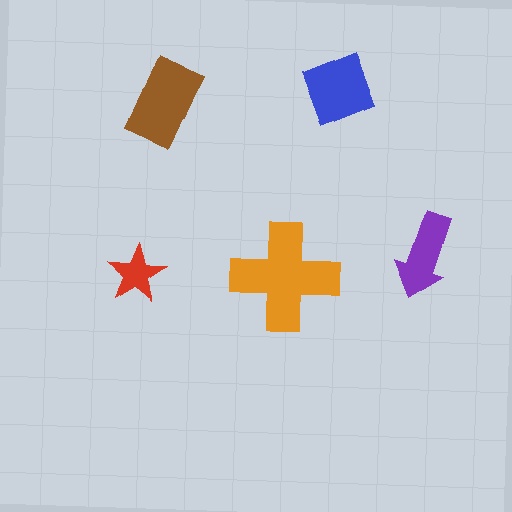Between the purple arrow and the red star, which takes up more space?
The purple arrow.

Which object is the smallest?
The red star.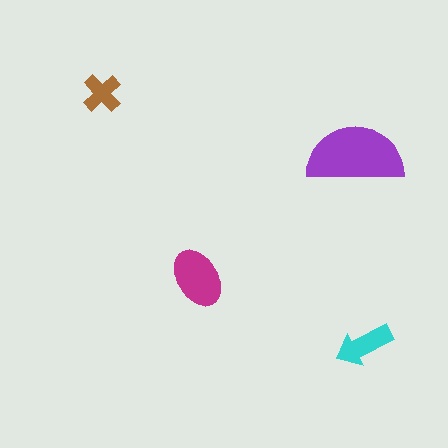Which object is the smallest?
The brown cross.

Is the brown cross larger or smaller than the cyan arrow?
Smaller.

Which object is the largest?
The purple semicircle.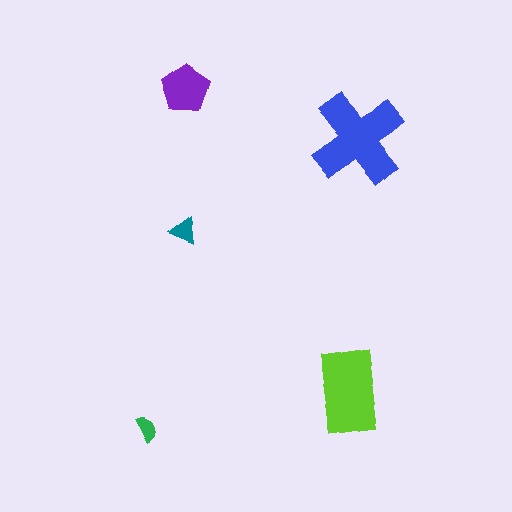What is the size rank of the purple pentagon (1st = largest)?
3rd.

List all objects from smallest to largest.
The green semicircle, the teal triangle, the purple pentagon, the lime rectangle, the blue cross.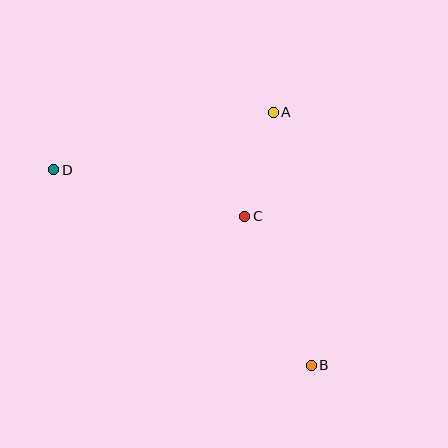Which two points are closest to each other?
Points A and C are closest to each other.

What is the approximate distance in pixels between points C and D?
The distance between C and D is approximately 196 pixels.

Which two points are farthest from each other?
Points B and D are farthest from each other.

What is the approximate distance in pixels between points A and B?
The distance between A and B is approximately 256 pixels.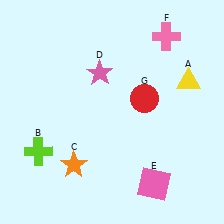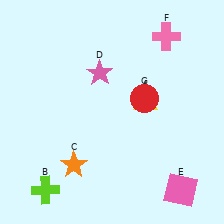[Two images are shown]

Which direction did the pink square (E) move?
The pink square (E) moved right.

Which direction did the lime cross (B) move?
The lime cross (B) moved down.